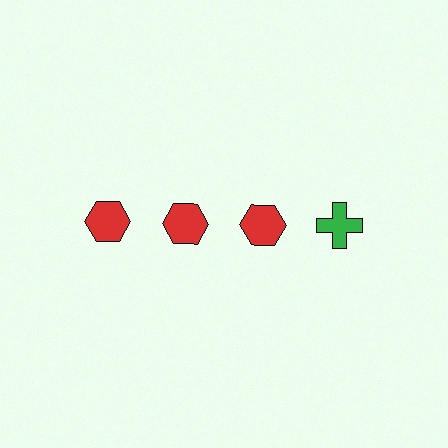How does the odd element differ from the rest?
It differs in both color (green instead of red) and shape (cross instead of hexagon).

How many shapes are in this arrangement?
There are 4 shapes arranged in a grid pattern.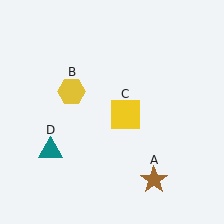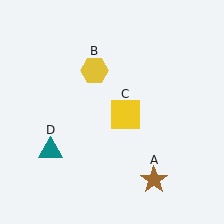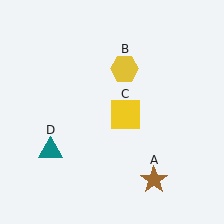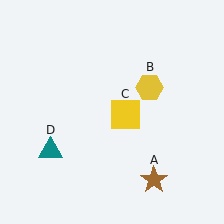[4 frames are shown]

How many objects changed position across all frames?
1 object changed position: yellow hexagon (object B).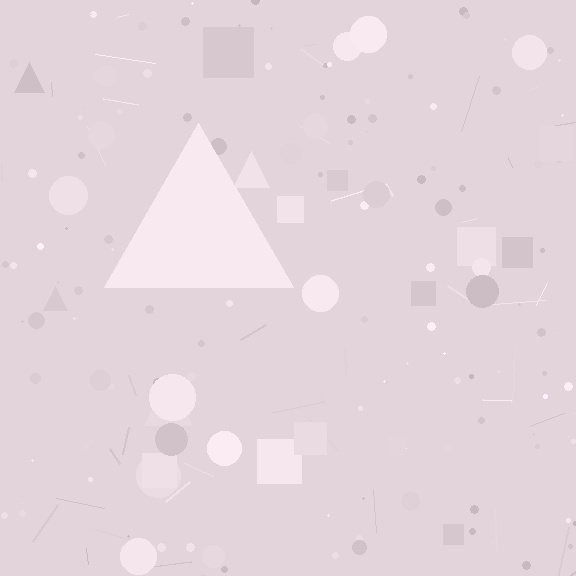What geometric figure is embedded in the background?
A triangle is embedded in the background.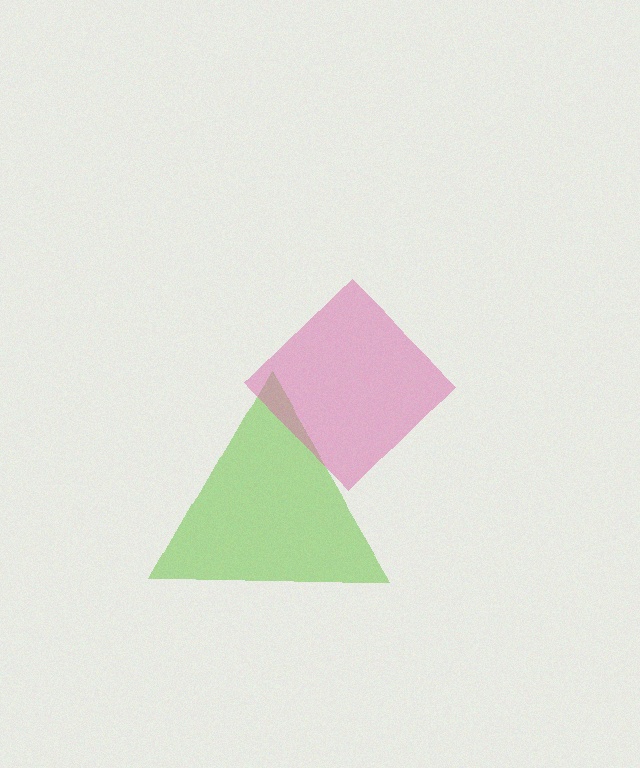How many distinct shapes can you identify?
There are 2 distinct shapes: a lime triangle, a pink diamond.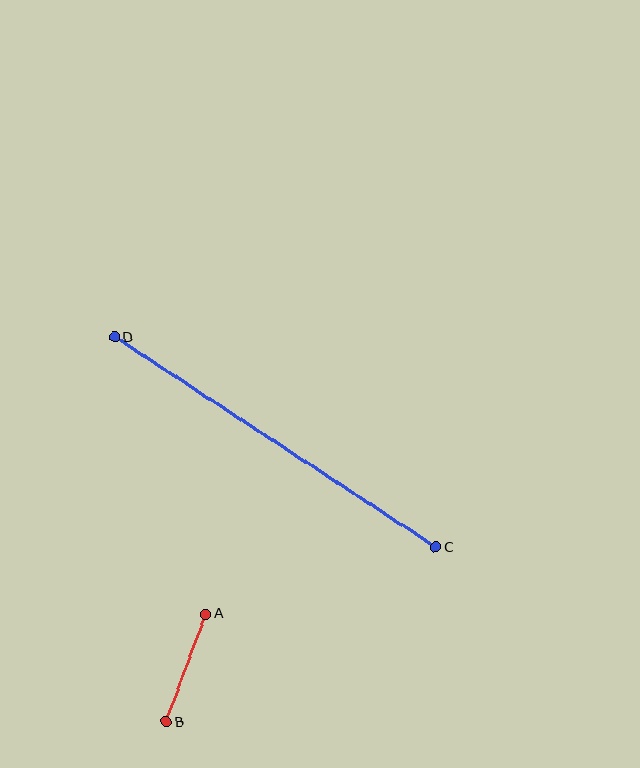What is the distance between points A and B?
The distance is approximately 115 pixels.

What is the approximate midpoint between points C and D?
The midpoint is at approximately (275, 442) pixels.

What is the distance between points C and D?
The distance is approximately 384 pixels.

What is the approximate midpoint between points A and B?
The midpoint is at approximately (186, 668) pixels.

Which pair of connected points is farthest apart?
Points C and D are farthest apart.